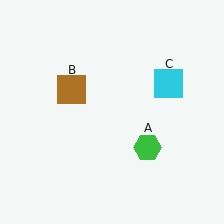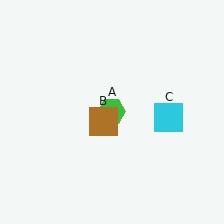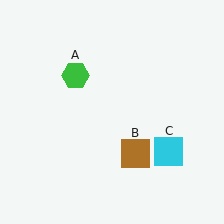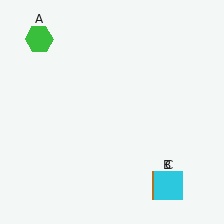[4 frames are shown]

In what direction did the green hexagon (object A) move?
The green hexagon (object A) moved up and to the left.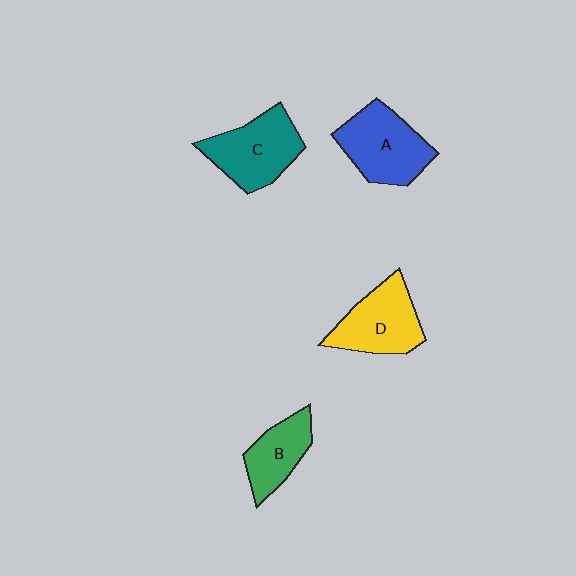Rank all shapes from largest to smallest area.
From largest to smallest: A (blue), C (teal), D (yellow), B (green).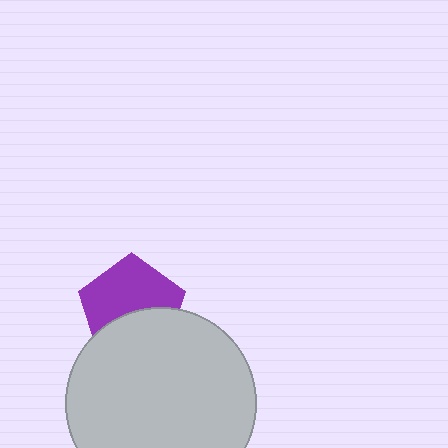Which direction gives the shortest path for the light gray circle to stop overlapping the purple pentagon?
Moving down gives the shortest separation.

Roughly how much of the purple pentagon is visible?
About half of it is visible (roughly 58%).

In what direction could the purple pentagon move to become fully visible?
The purple pentagon could move up. That would shift it out from behind the light gray circle entirely.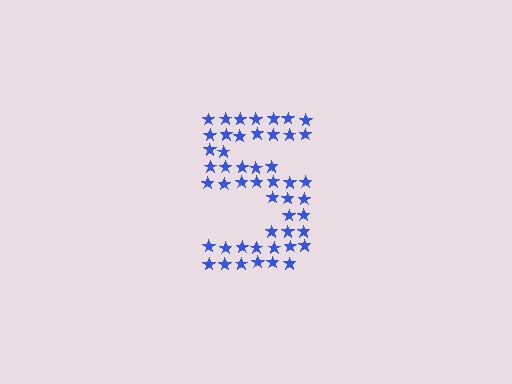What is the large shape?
The large shape is the digit 5.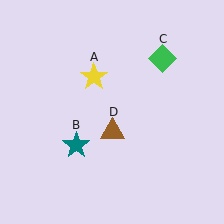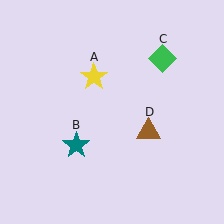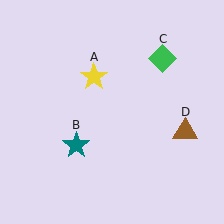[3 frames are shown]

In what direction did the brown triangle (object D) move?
The brown triangle (object D) moved right.